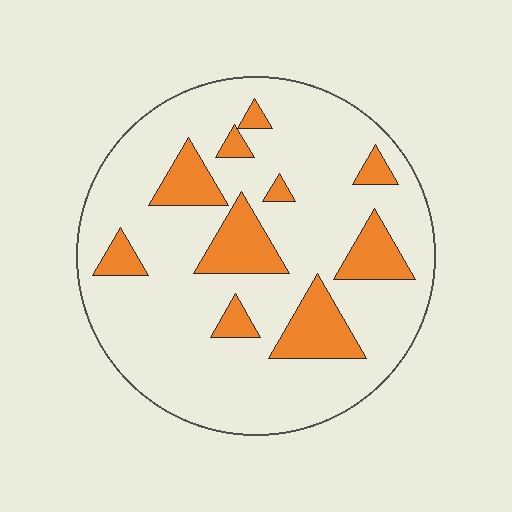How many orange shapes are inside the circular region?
10.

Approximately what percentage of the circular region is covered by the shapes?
Approximately 20%.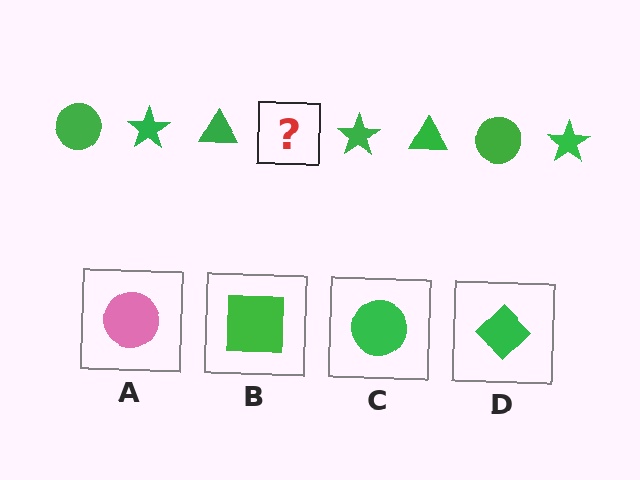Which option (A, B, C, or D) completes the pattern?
C.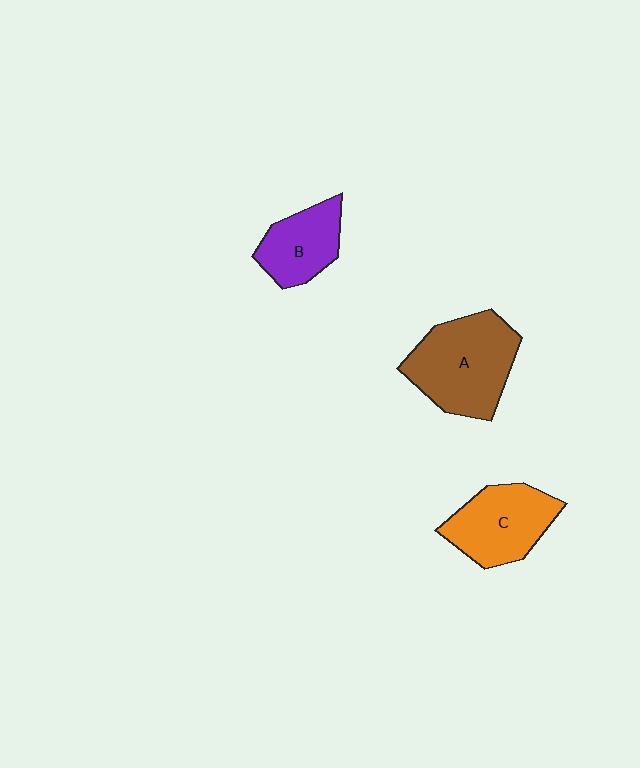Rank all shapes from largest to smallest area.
From largest to smallest: A (brown), C (orange), B (purple).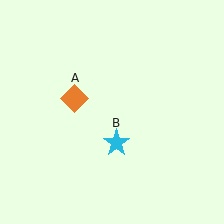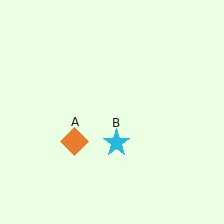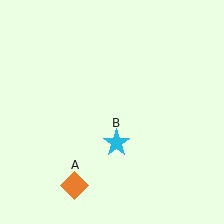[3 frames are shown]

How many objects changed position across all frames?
1 object changed position: orange diamond (object A).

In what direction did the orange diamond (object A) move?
The orange diamond (object A) moved down.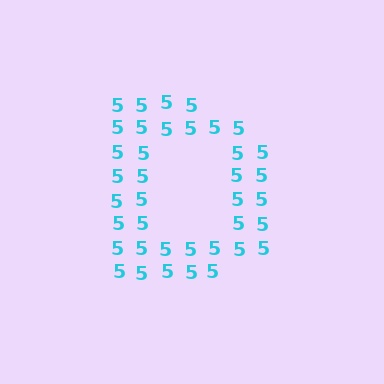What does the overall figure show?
The overall figure shows the letter D.